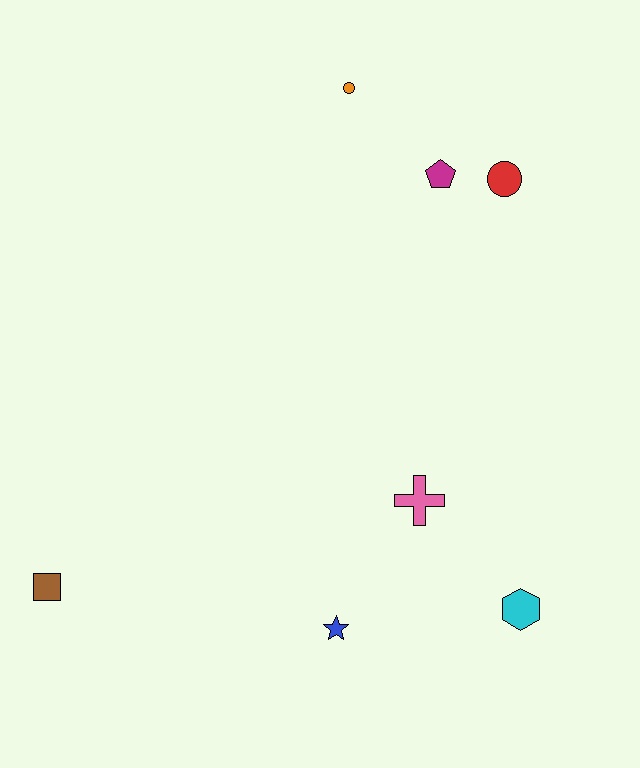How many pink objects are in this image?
There is 1 pink object.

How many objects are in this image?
There are 7 objects.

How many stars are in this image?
There is 1 star.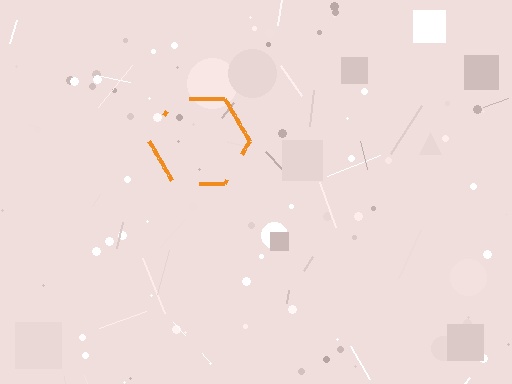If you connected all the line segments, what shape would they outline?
They would outline a hexagon.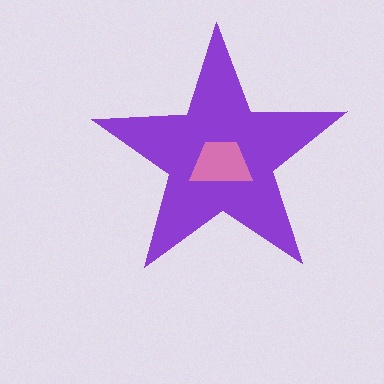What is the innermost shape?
The pink trapezoid.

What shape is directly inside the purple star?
The pink trapezoid.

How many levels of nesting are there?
2.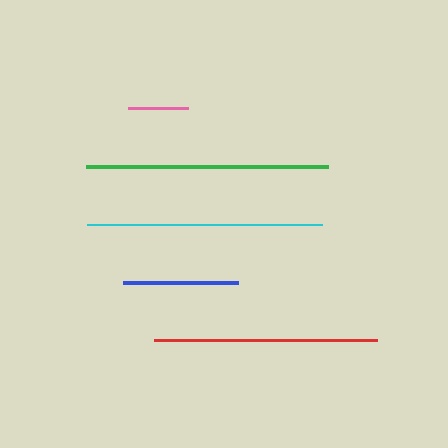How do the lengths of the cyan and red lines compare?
The cyan and red lines are approximately the same length.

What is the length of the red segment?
The red segment is approximately 223 pixels long.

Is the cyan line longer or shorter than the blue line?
The cyan line is longer than the blue line.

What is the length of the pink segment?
The pink segment is approximately 60 pixels long.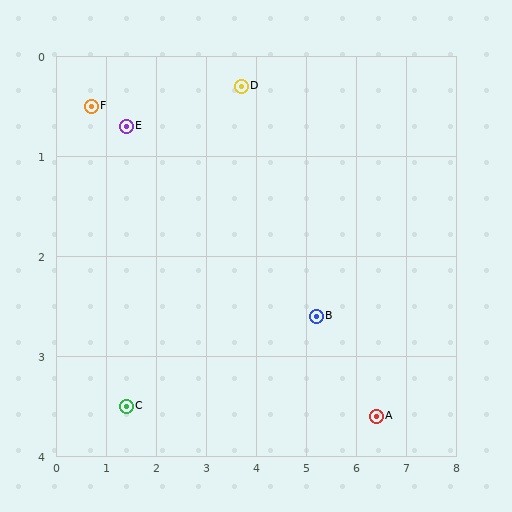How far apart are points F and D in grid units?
Points F and D are about 3.0 grid units apart.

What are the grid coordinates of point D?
Point D is at approximately (3.7, 0.3).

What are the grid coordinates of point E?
Point E is at approximately (1.4, 0.7).